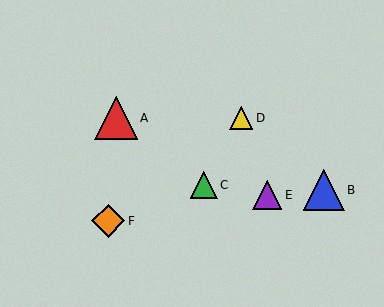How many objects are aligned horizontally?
2 objects (A, D) are aligned horizontally.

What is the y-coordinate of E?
Object E is at y≈195.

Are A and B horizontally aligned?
No, A is at y≈118 and B is at y≈190.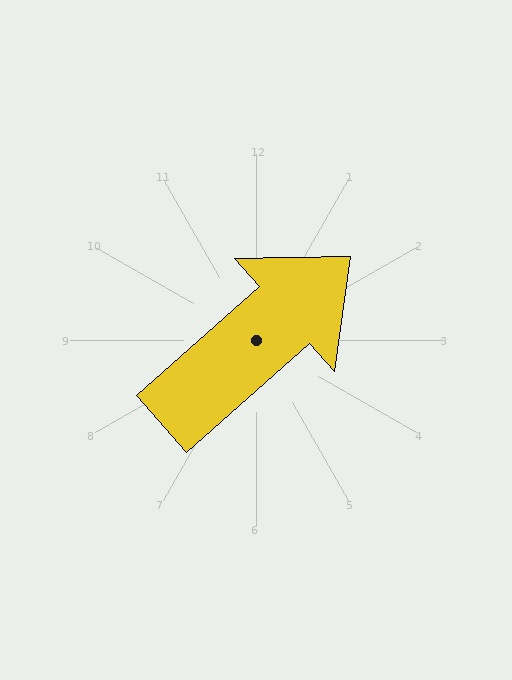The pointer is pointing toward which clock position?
Roughly 2 o'clock.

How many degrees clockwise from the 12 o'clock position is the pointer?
Approximately 49 degrees.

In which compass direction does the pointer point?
Northeast.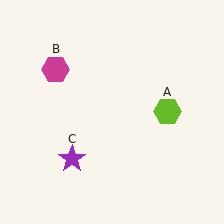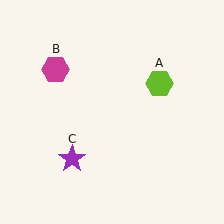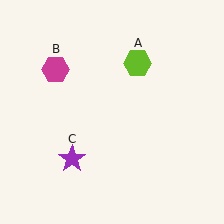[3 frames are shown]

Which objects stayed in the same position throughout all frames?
Magenta hexagon (object B) and purple star (object C) remained stationary.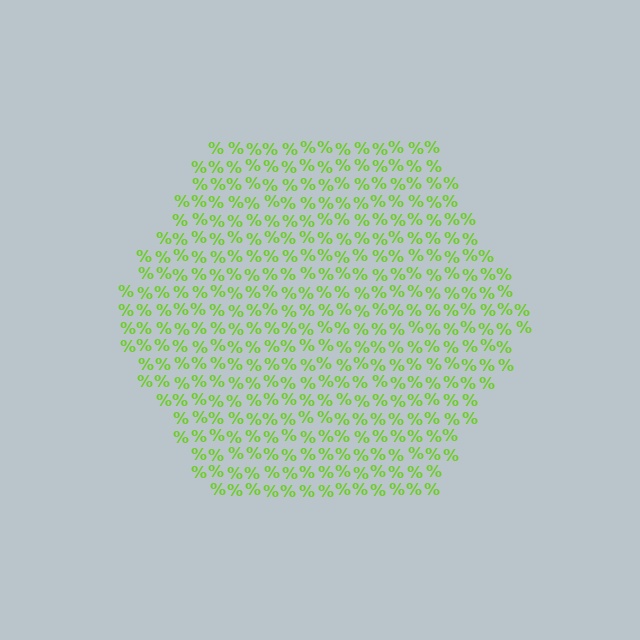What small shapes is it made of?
It is made of small percent signs.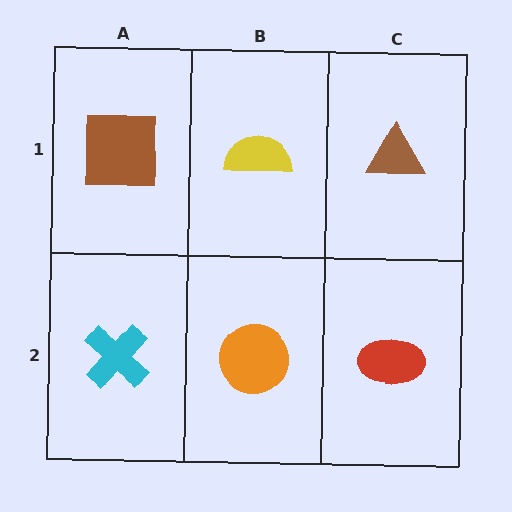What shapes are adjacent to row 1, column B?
An orange circle (row 2, column B), a brown square (row 1, column A), a brown triangle (row 1, column C).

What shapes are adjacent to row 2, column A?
A brown square (row 1, column A), an orange circle (row 2, column B).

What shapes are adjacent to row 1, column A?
A cyan cross (row 2, column A), a yellow semicircle (row 1, column B).